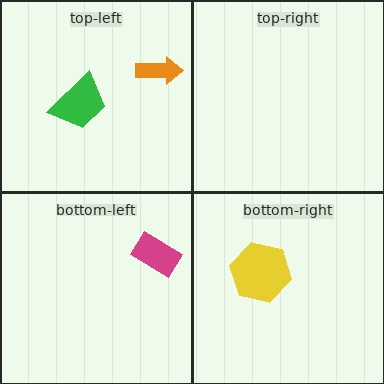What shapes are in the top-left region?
The green trapezoid, the orange arrow.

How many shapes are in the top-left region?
2.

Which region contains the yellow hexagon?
The bottom-right region.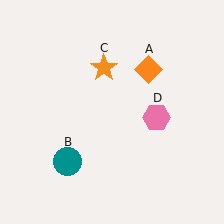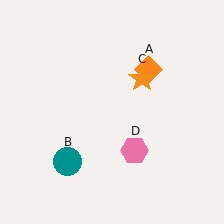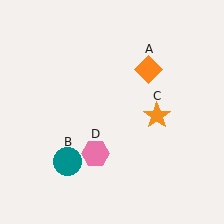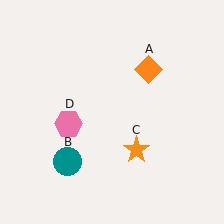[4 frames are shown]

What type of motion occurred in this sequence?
The orange star (object C), pink hexagon (object D) rotated clockwise around the center of the scene.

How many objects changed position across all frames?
2 objects changed position: orange star (object C), pink hexagon (object D).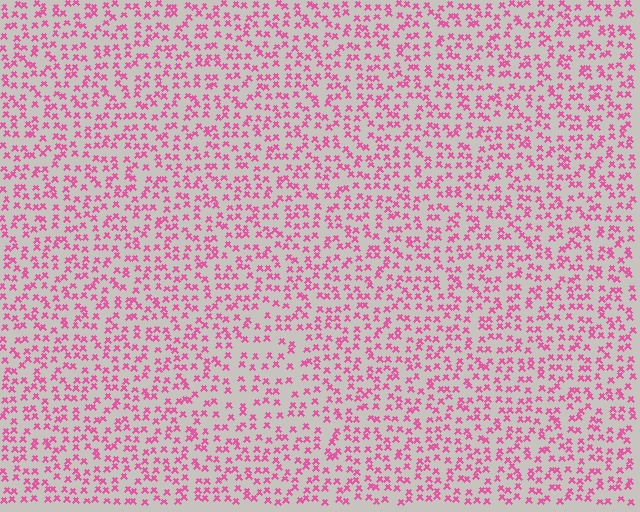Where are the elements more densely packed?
The elements are more densely packed outside the triangle boundary.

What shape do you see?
I see a triangle.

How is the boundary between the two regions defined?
The boundary is defined by a change in element density (approximately 1.5x ratio). All elements are the same color, size, and shape.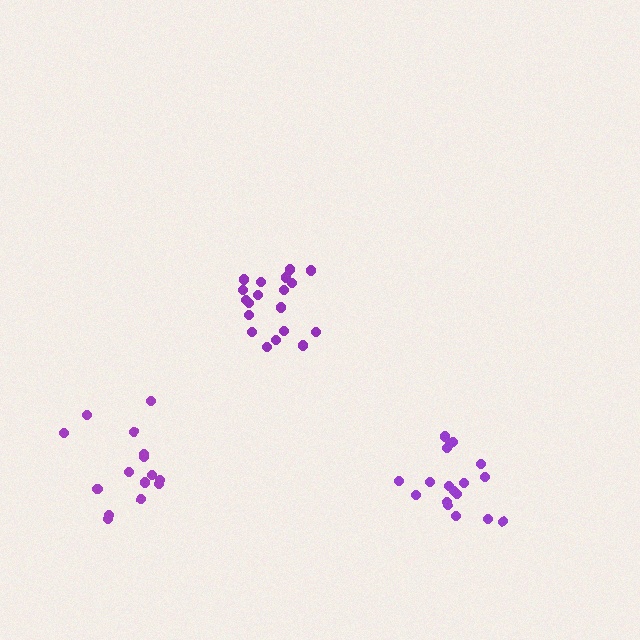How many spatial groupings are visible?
There are 3 spatial groupings.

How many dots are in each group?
Group 1: 19 dots, Group 2: 18 dots, Group 3: 15 dots (52 total).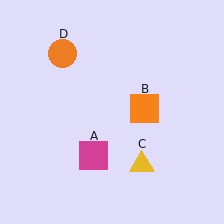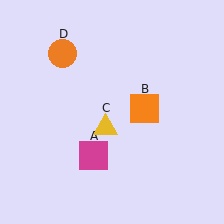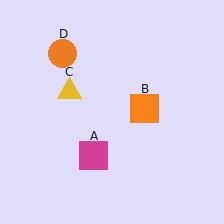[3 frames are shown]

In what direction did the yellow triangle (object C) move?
The yellow triangle (object C) moved up and to the left.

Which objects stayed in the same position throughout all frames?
Magenta square (object A) and orange square (object B) and orange circle (object D) remained stationary.